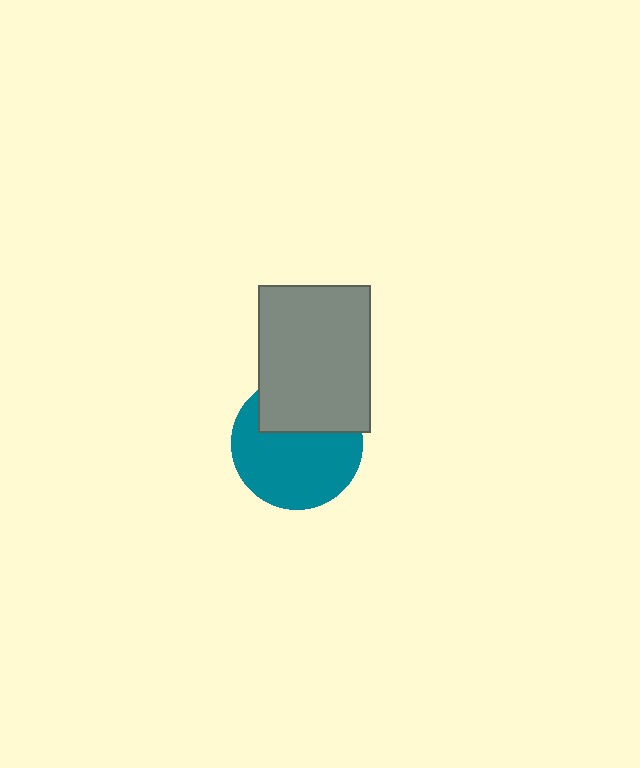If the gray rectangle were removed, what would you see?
You would see the complete teal circle.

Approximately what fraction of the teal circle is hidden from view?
Roughly 35% of the teal circle is hidden behind the gray rectangle.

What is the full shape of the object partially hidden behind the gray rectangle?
The partially hidden object is a teal circle.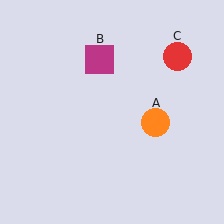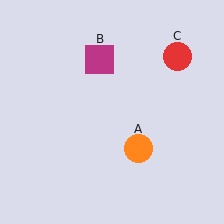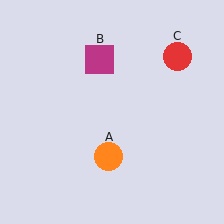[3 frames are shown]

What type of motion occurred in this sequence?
The orange circle (object A) rotated clockwise around the center of the scene.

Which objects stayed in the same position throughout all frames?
Magenta square (object B) and red circle (object C) remained stationary.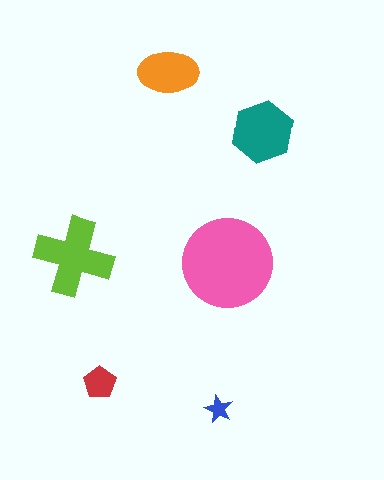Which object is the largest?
The pink circle.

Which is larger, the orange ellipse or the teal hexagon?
The teal hexagon.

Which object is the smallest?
The blue star.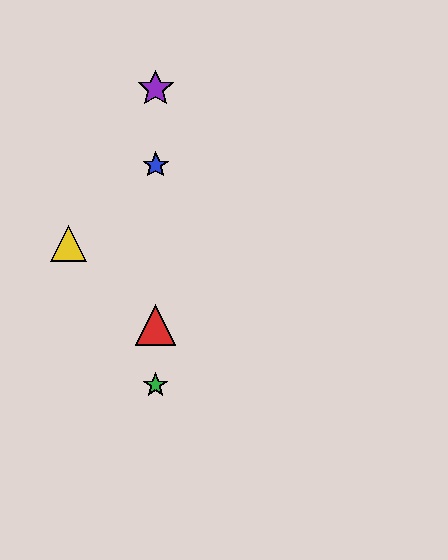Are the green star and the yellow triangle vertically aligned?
No, the green star is at x≈156 and the yellow triangle is at x≈69.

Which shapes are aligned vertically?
The red triangle, the blue star, the green star, the purple star are aligned vertically.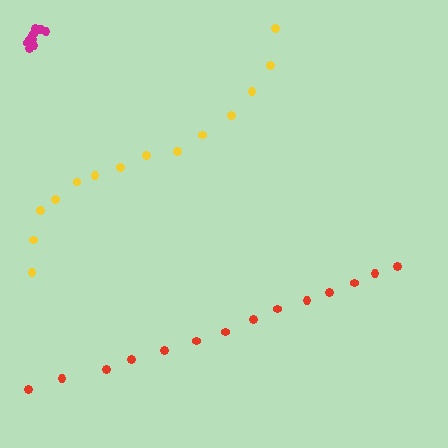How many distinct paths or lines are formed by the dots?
There are 3 distinct paths.